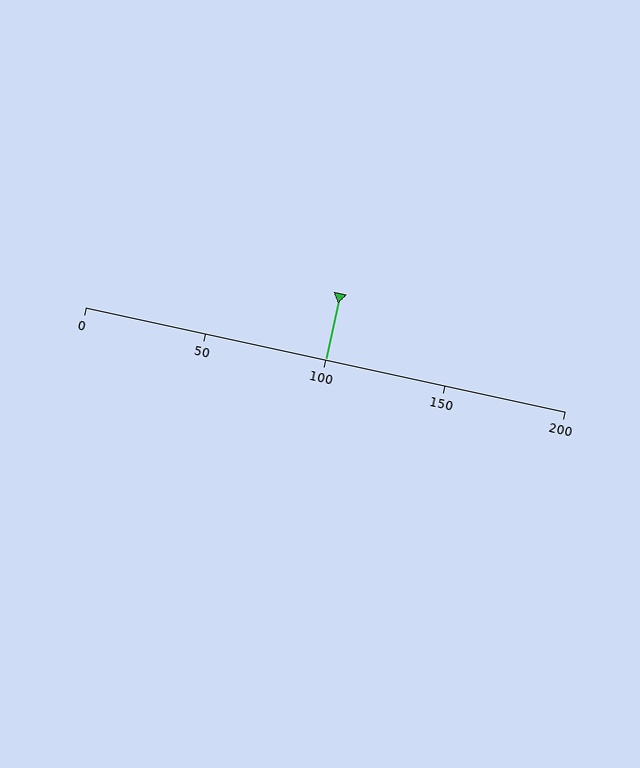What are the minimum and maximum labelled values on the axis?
The axis runs from 0 to 200.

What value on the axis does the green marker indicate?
The marker indicates approximately 100.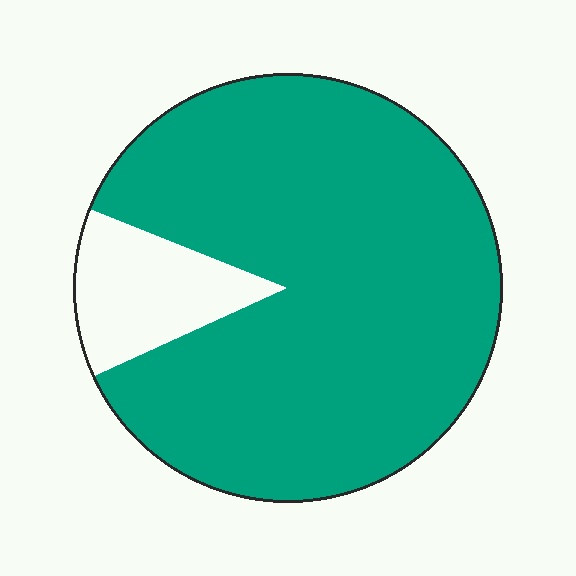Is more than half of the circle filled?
Yes.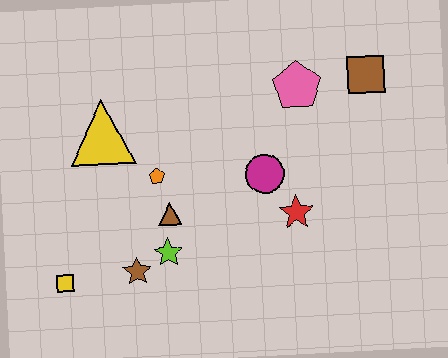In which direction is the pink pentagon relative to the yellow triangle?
The pink pentagon is to the right of the yellow triangle.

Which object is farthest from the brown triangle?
The brown square is farthest from the brown triangle.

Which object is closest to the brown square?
The pink pentagon is closest to the brown square.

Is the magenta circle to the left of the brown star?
No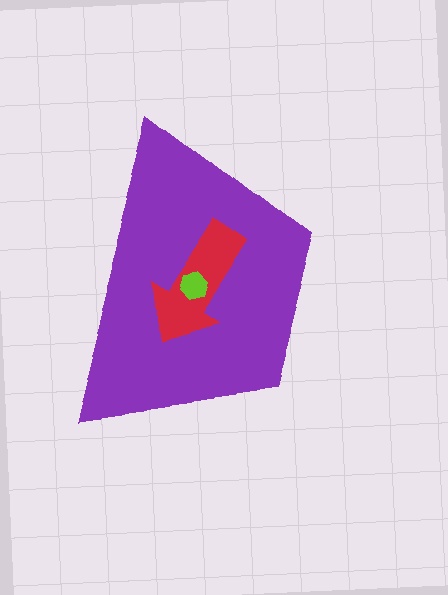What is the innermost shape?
The lime hexagon.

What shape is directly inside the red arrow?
The lime hexagon.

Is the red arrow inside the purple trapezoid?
Yes.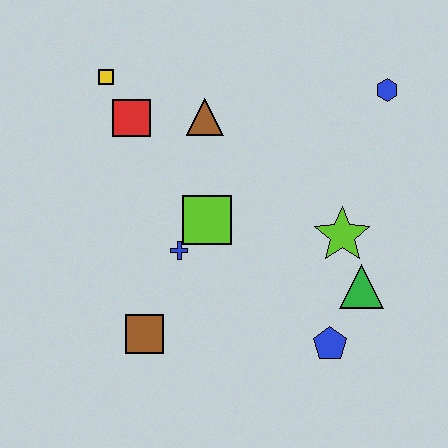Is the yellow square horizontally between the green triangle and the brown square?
No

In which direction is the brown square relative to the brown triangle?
The brown square is below the brown triangle.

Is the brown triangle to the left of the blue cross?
No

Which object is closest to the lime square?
The blue cross is closest to the lime square.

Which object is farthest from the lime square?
The blue hexagon is farthest from the lime square.